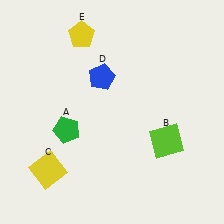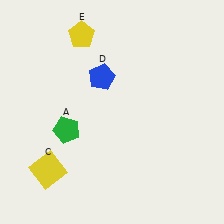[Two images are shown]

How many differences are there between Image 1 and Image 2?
There is 1 difference between the two images.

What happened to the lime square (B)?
The lime square (B) was removed in Image 2. It was in the bottom-right area of Image 1.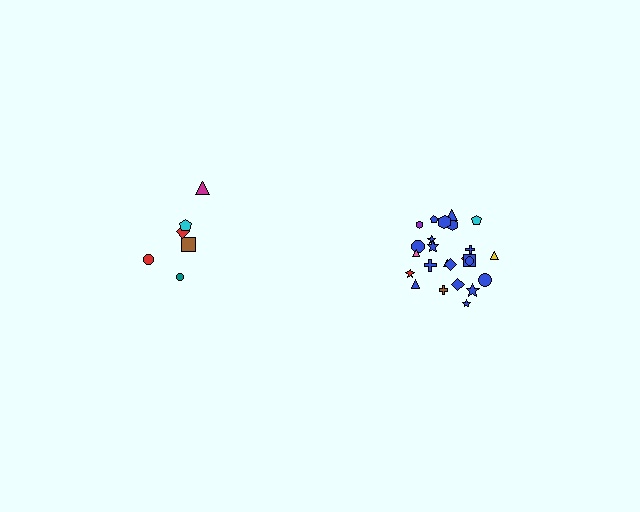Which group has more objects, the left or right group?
The right group.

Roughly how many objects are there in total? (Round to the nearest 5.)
Roughly 30 objects in total.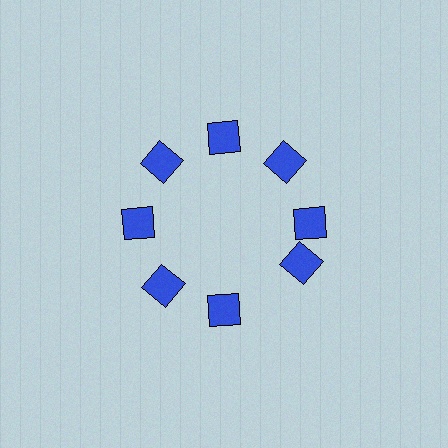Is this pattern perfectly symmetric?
No. The 8 blue diamonds are arranged in a ring, but one element near the 4 o'clock position is rotated out of alignment along the ring, breaking the 8-fold rotational symmetry.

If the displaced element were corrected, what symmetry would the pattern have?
It would have 8-fold rotational symmetry — the pattern would map onto itself every 45 degrees.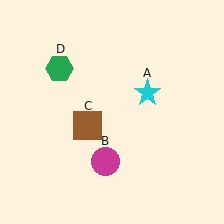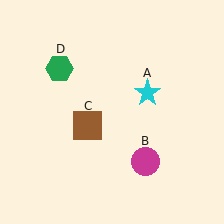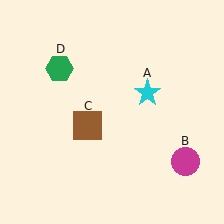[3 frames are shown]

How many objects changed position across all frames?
1 object changed position: magenta circle (object B).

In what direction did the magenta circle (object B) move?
The magenta circle (object B) moved right.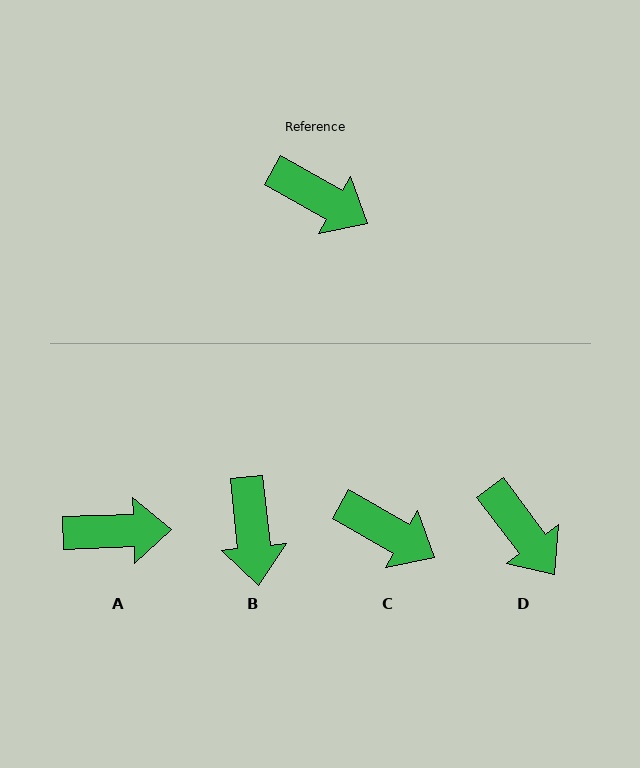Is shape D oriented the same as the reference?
No, it is off by about 24 degrees.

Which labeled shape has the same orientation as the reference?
C.